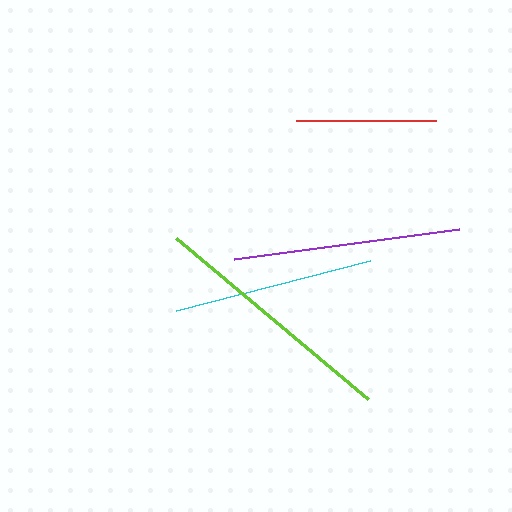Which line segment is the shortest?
The red line is the shortest at approximately 139 pixels.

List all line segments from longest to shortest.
From longest to shortest: lime, purple, cyan, red.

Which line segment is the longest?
The lime line is the longest at approximately 250 pixels.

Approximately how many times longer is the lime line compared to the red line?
The lime line is approximately 1.8 times the length of the red line.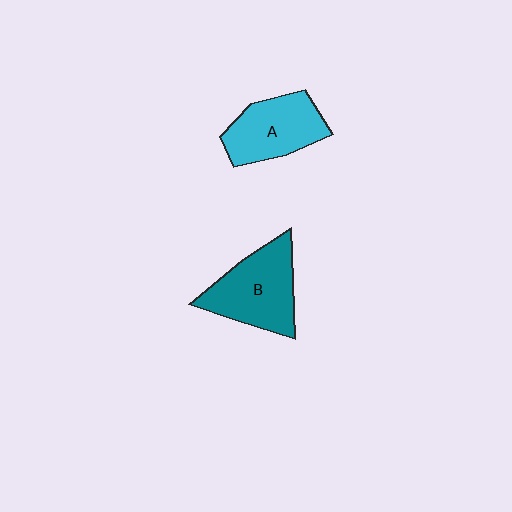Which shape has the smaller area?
Shape A (cyan).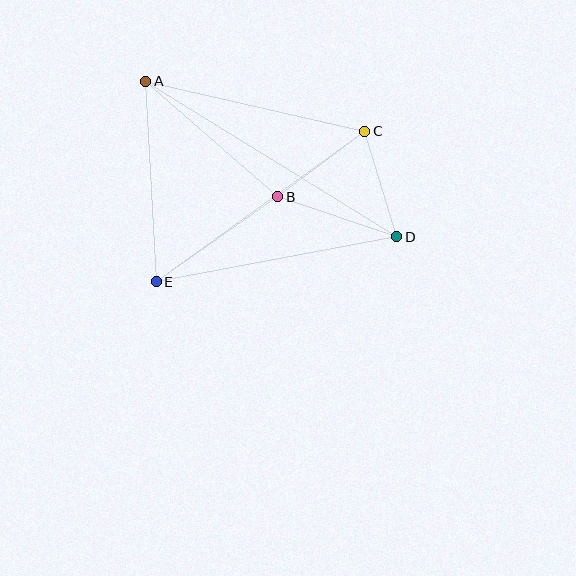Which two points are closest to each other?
Points B and C are closest to each other.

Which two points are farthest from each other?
Points A and D are farthest from each other.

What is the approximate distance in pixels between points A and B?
The distance between A and B is approximately 175 pixels.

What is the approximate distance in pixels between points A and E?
The distance between A and E is approximately 201 pixels.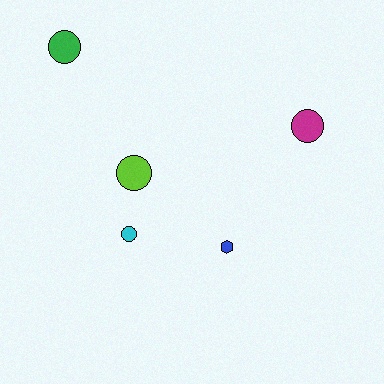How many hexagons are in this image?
There is 1 hexagon.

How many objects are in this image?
There are 5 objects.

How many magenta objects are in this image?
There is 1 magenta object.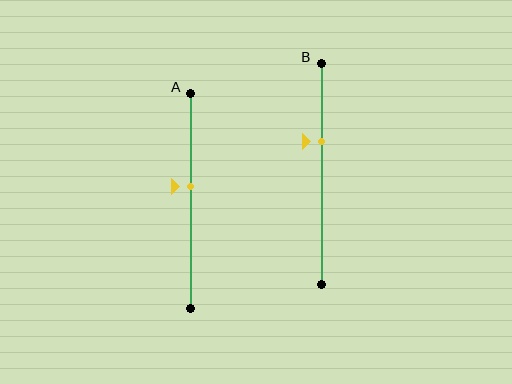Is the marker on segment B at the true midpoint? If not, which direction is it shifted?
No, the marker on segment B is shifted upward by about 15% of the segment length.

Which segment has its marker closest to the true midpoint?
Segment A has its marker closest to the true midpoint.